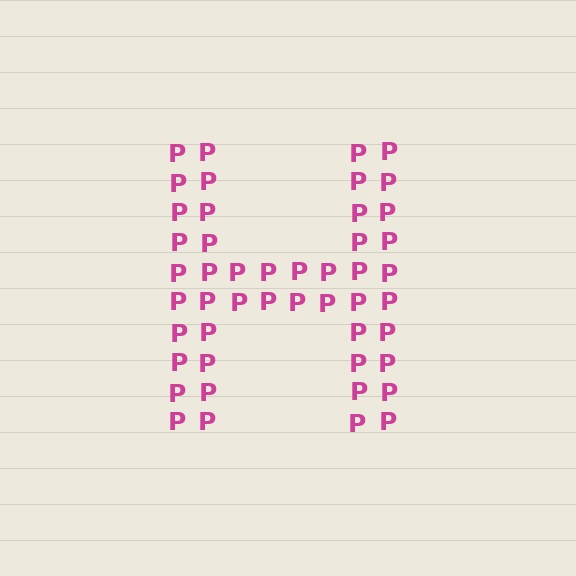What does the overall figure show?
The overall figure shows the letter H.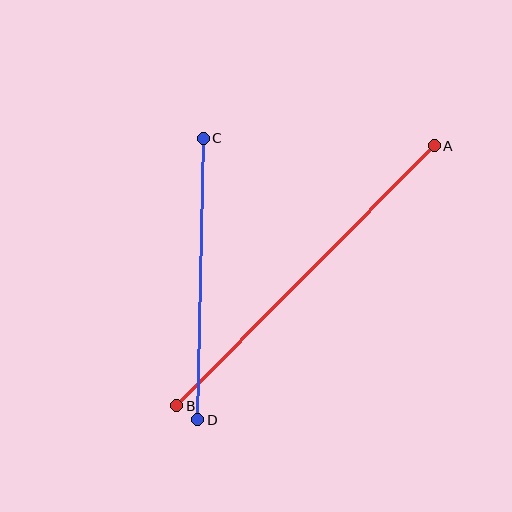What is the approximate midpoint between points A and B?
The midpoint is at approximately (306, 276) pixels.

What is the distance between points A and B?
The distance is approximately 366 pixels.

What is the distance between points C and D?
The distance is approximately 282 pixels.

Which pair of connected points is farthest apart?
Points A and B are farthest apart.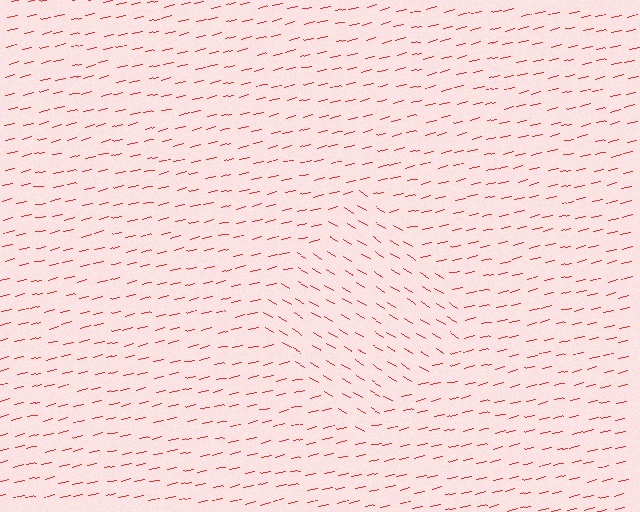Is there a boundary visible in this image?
Yes, there is a texture boundary formed by a change in line orientation.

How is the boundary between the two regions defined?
The boundary is defined purely by a change in line orientation (approximately 45 degrees difference). All lines are the same color and thickness.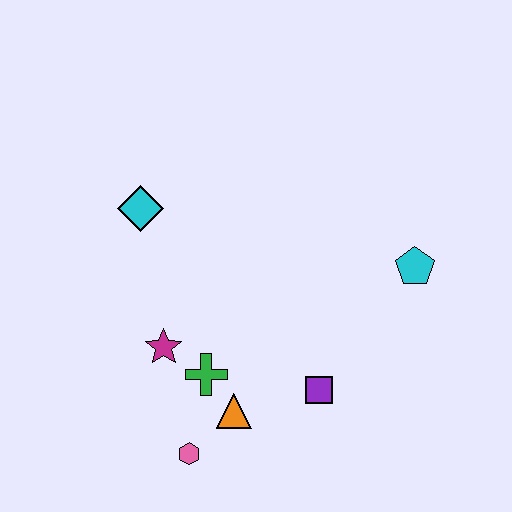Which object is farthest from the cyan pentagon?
The pink hexagon is farthest from the cyan pentagon.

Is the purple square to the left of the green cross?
No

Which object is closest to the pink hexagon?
The orange triangle is closest to the pink hexagon.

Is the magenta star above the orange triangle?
Yes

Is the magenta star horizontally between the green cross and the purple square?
No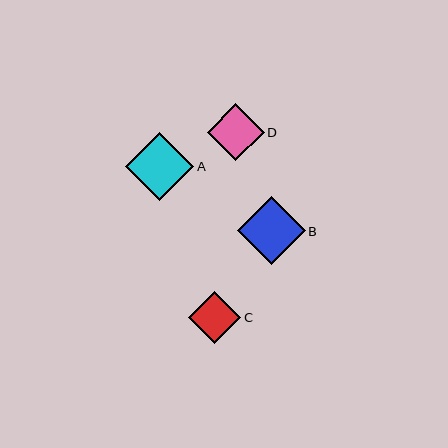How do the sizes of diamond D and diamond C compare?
Diamond D and diamond C are approximately the same size.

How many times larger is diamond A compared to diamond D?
Diamond A is approximately 1.2 times the size of diamond D.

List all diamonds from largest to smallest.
From largest to smallest: A, B, D, C.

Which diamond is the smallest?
Diamond C is the smallest with a size of approximately 52 pixels.